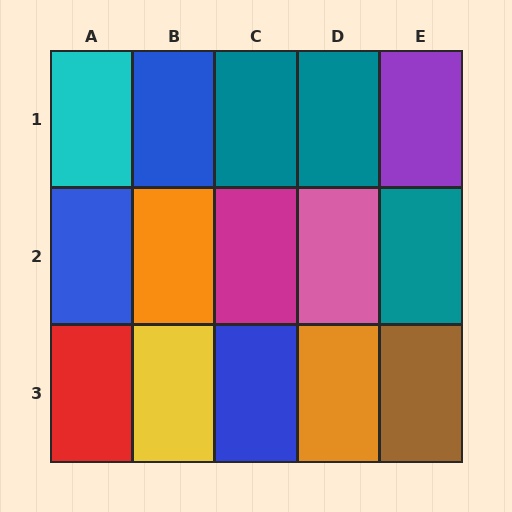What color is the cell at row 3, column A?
Red.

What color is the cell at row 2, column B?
Orange.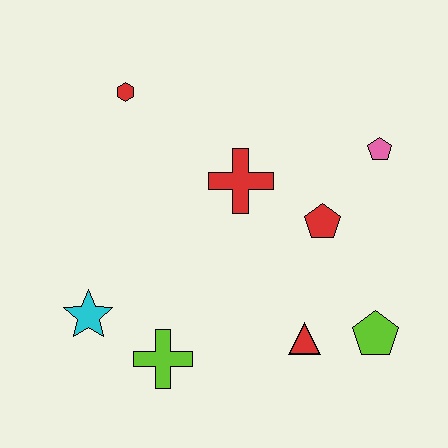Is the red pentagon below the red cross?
Yes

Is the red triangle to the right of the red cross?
Yes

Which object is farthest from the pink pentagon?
The cyan star is farthest from the pink pentagon.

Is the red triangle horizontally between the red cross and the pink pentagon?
Yes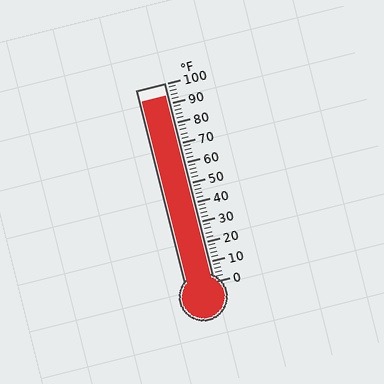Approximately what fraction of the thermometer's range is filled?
The thermometer is filled to approximately 95% of its range.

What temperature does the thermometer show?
The thermometer shows approximately 94°F.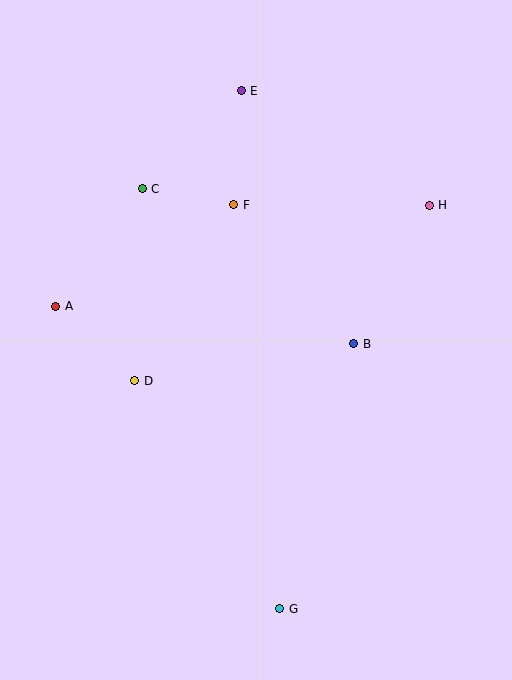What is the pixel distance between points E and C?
The distance between E and C is 139 pixels.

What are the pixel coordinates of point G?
Point G is at (280, 609).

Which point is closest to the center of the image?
Point B at (354, 344) is closest to the center.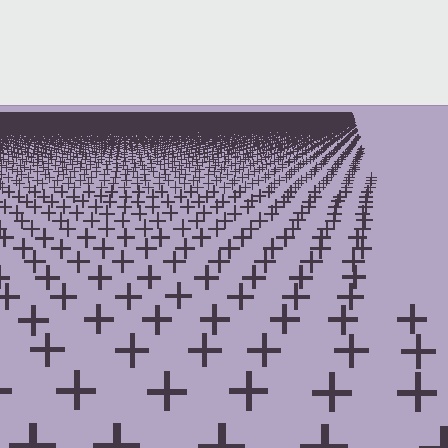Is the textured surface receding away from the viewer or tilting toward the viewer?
The surface is receding away from the viewer. Texture elements get smaller and denser toward the top.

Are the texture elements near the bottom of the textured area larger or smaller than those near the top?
Larger. Near the bottom, elements are closer to the viewer and appear at a bigger on-screen size.